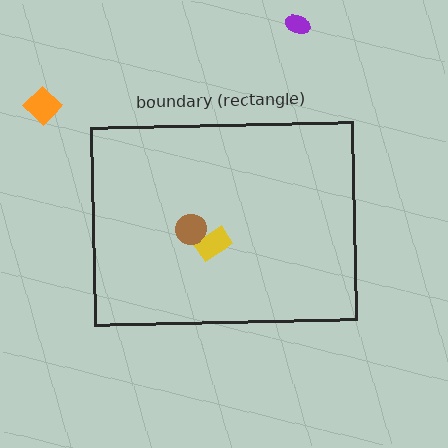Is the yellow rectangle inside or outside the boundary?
Inside.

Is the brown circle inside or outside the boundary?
Inside.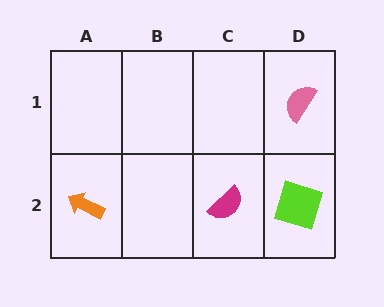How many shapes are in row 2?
3 shapes.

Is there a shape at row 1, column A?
No, that cell is empty.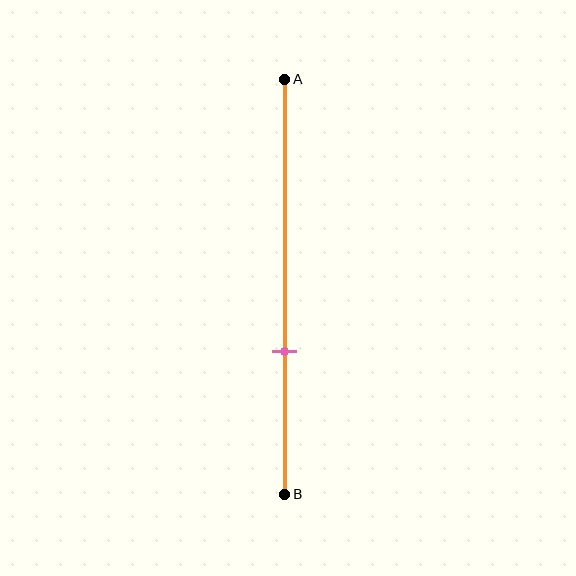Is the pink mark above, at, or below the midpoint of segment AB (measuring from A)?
The pink mark is below the midpoint of segment AB.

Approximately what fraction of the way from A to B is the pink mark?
The pink mark is approximately 65% of the way from A to B.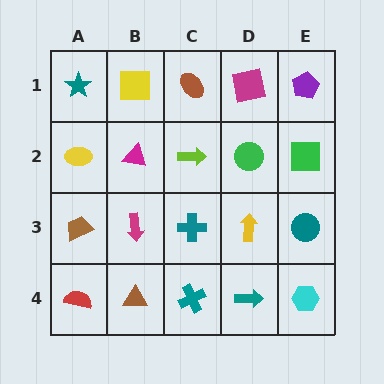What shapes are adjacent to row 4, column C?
A teal cross (row 3, column C), a brown triangle (row 4, column B), a teal arrow (row 4, column D).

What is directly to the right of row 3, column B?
A teal cross.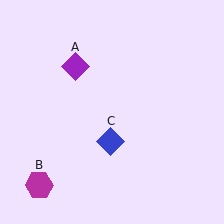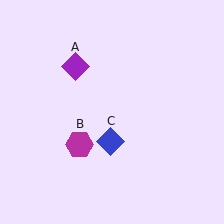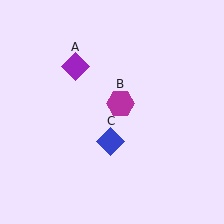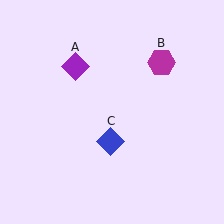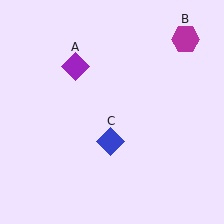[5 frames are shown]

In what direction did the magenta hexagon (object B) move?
The magenta hexagon (object B) moved up and to the right.